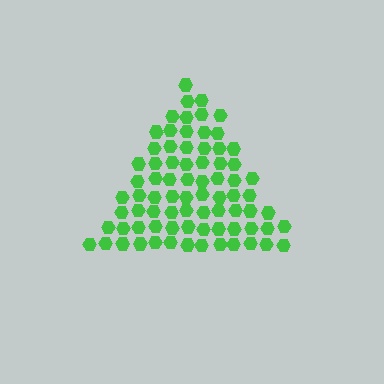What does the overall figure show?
The overall figure shows a triangle.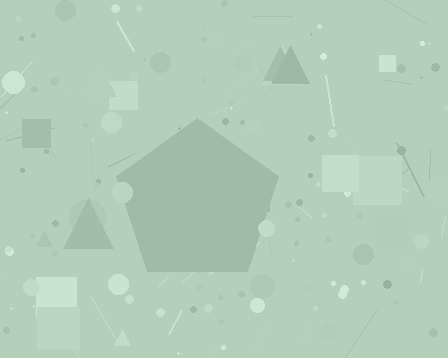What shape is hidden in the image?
A pentagon is hidden in the image.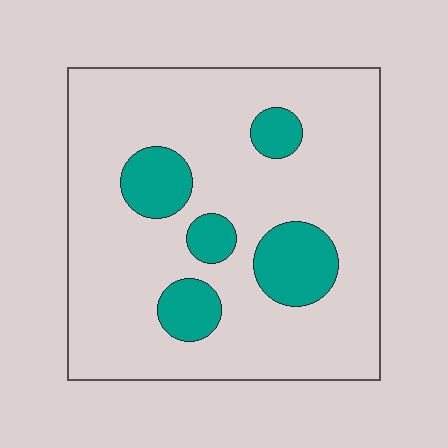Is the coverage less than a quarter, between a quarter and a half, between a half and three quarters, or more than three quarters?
Less than a quarter.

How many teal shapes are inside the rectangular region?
5.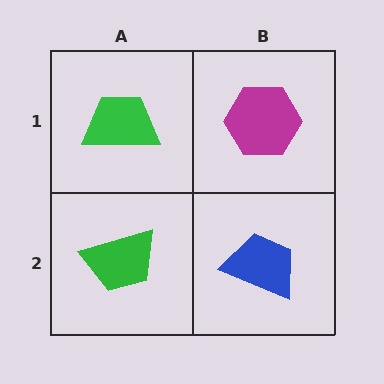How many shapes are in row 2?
2 shapes.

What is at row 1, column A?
A green trapezoid.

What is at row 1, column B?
A magenta hexagon.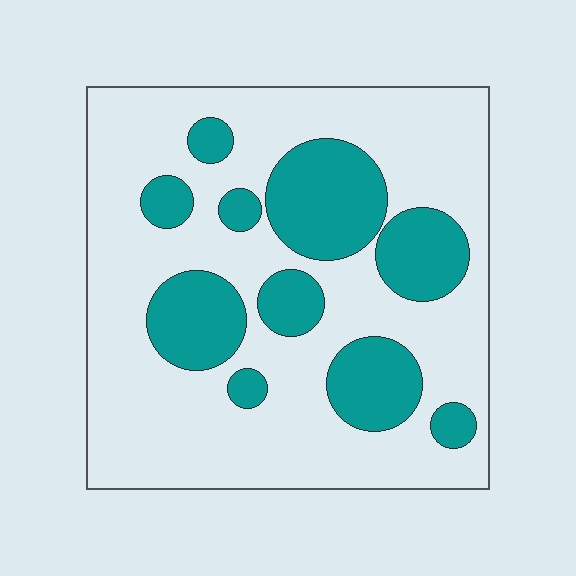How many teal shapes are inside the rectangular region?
10.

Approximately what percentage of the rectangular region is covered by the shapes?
Approximately 30%.